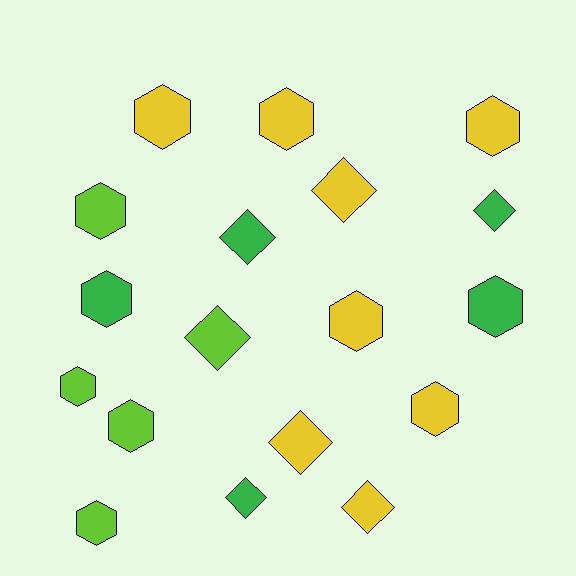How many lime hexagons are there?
There are 4 lime hexagons.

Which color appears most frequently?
Yellow, with 8 objects.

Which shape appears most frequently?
Hexagon, with 11 objects.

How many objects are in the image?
There are 18 objects.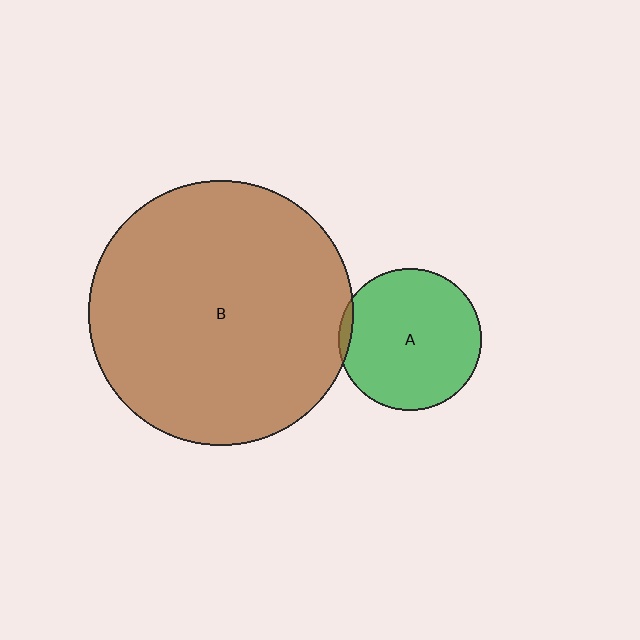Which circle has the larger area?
Circle B (brown).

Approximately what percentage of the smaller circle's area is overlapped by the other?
Approximately 5%.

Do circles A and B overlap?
Yes.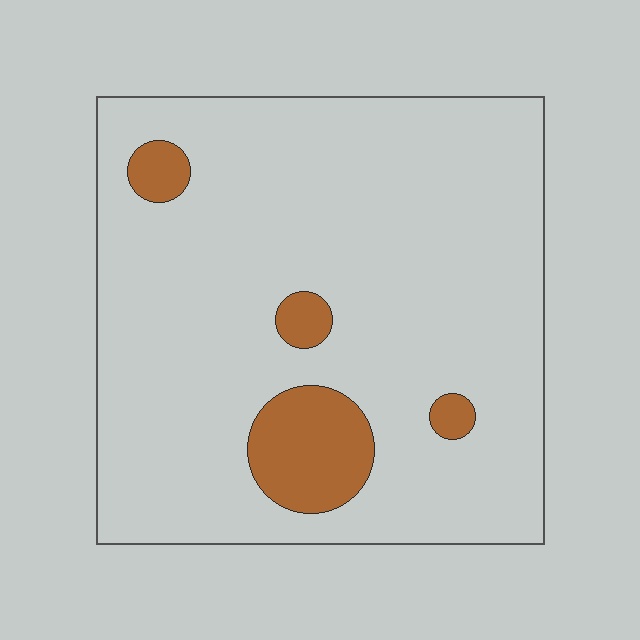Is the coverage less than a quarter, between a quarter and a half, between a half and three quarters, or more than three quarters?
Less than a quarter.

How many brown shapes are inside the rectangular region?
4.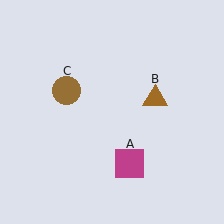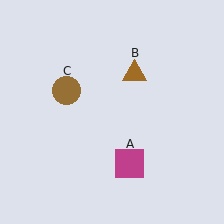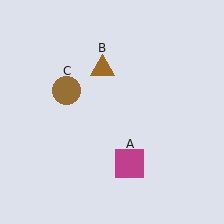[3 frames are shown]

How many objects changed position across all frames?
1 object changed position: brown triangle (object B).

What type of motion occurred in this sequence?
The brown triangle (object B) rotated counterclockwise around the center of the scene.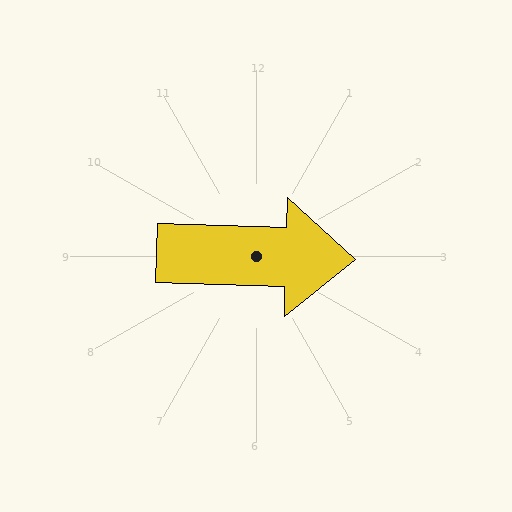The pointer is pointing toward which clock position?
Roughly 3 o'clock.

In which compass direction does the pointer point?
East.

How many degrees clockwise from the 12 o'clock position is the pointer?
Approximately 92 degrees.